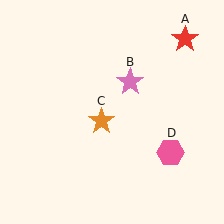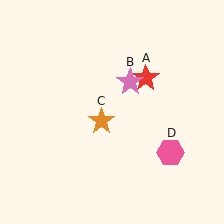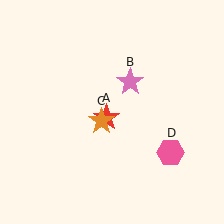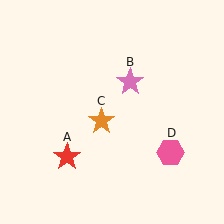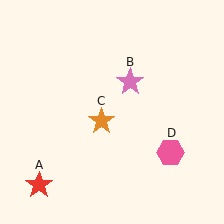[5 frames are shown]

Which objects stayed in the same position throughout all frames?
Pink star (object B) and orange star (object C) and pink hexagon (object D) remained stationary.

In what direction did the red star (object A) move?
The red star (object A) moved down and to the left.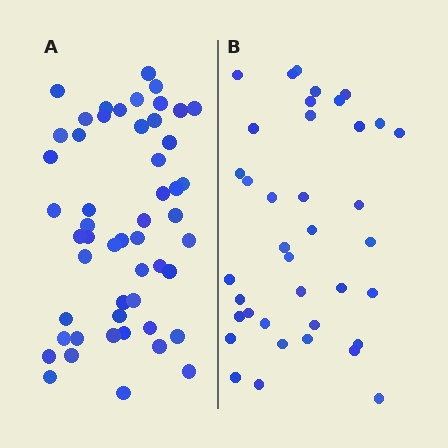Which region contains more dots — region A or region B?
Region A (the left region) has more dots.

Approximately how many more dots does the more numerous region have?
Region A has approximately 15 more dots than region B.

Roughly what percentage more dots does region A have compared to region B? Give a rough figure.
About 35% more.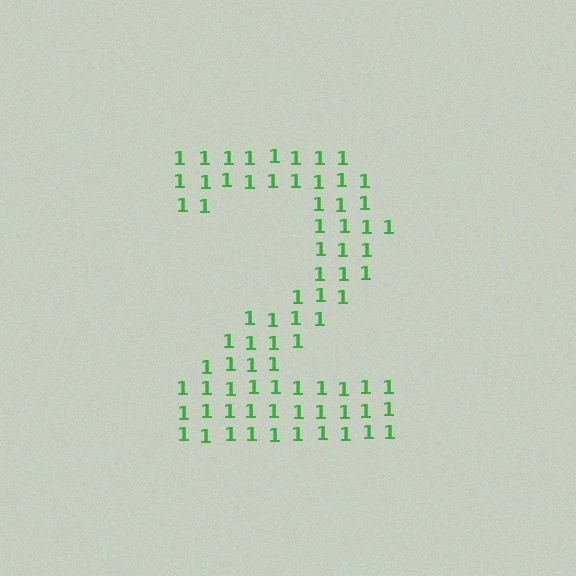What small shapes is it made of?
It is made of small digit 1's.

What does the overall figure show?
The overall figure shows the digit 2.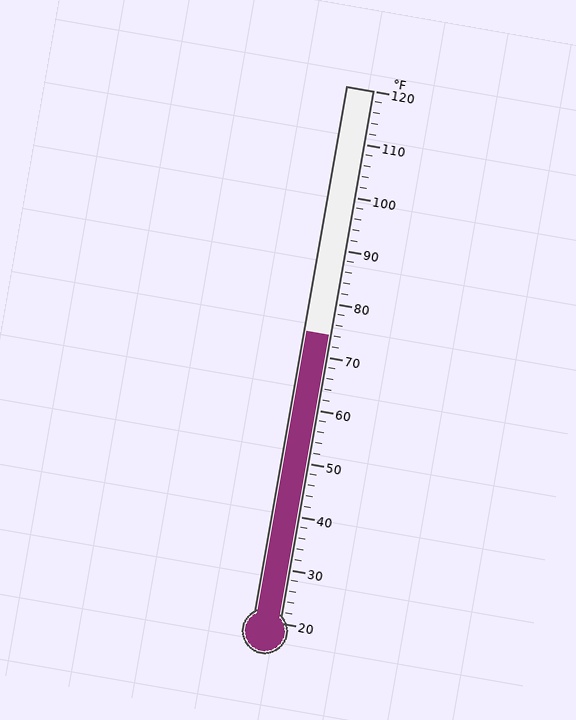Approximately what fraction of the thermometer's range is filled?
The thermometer is filled to approximately 55% of its range.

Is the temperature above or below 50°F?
The temperature is above 50°F.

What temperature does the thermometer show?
The thermometer shows approximately 74°F.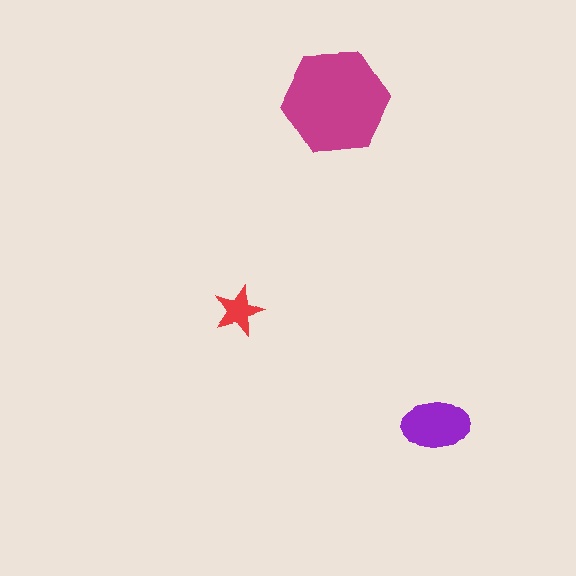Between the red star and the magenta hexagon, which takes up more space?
The magenta hexagon.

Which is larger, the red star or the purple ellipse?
The purple ellipse.